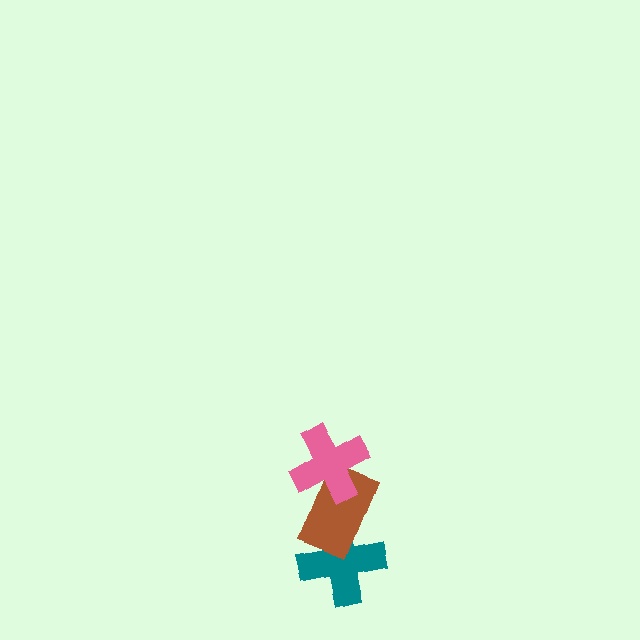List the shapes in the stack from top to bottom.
From top to bottom: the pink cross, the brown rectangle, the teal cross.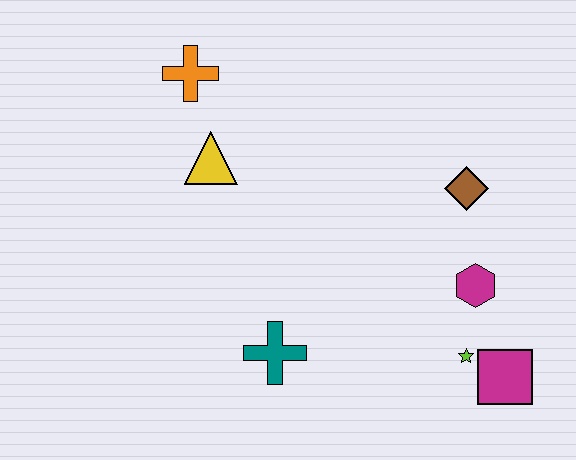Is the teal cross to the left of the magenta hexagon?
Yes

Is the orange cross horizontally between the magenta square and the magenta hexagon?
No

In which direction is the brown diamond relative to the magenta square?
The brown diamond is above the magenta square.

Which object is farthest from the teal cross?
The orange cross is farthest from the teal cross.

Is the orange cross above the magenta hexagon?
Yes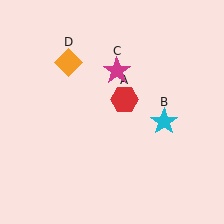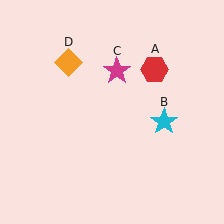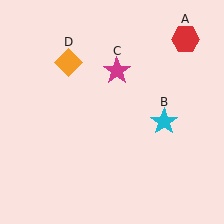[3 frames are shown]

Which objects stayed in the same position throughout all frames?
Cyan star (object B) and magenta star (object C) and orange diamond (object D) remained stationary.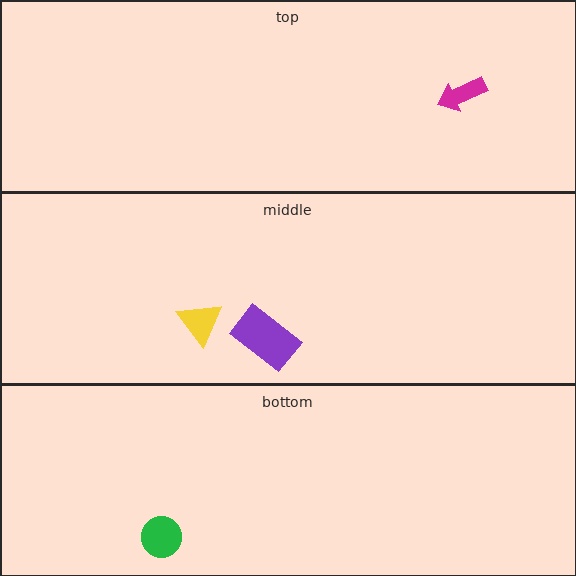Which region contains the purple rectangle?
The middle region.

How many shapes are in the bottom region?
1.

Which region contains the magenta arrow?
The top region.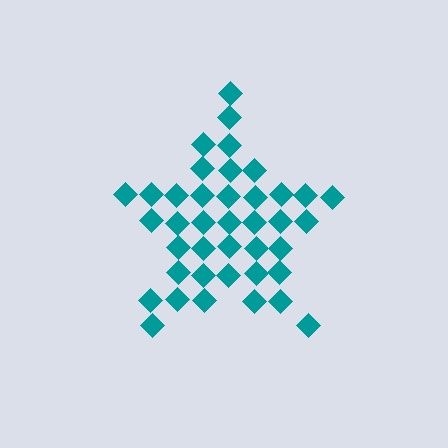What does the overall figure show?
The overall figure shows a star.